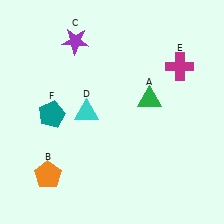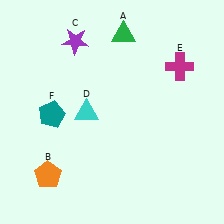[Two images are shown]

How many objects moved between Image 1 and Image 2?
1 object moved between the two images.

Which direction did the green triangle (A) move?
The green triangle (A) moved up.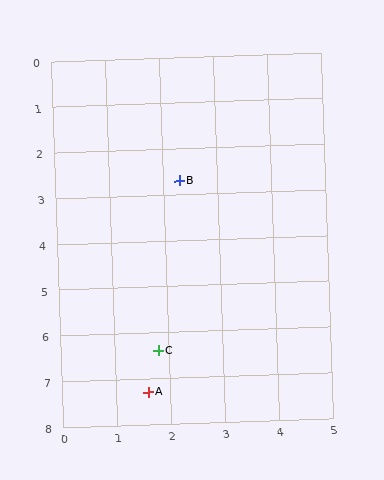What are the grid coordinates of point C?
Point C is at approximately (1.8, 6.4).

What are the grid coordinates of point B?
Point B is at approximately (2.3, 2.7).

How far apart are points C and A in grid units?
Points C and A are about 0.9 grid units apart.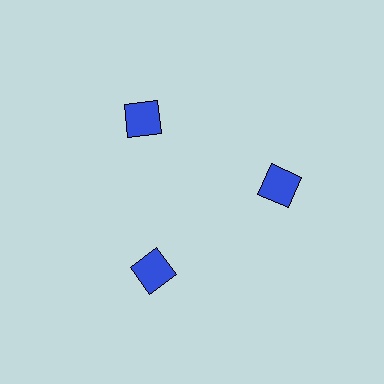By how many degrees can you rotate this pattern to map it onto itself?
The pattern maps onto itself every 120 degrees of rotation.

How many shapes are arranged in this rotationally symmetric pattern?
There are 3 shapes, arranged in 3 groups of 1.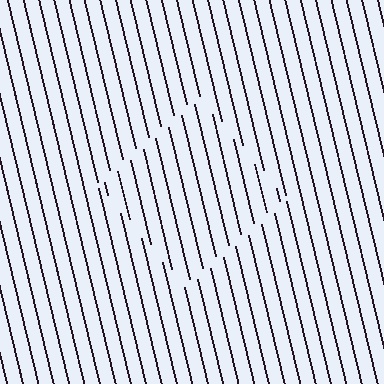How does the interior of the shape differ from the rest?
The interior of the shape contains the same grating, shifted by half a period — the contour is defined by the phase discontinuity where line-ends from the inner and outer gratings abut.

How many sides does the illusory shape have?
4 sides — the line-ends trace a square.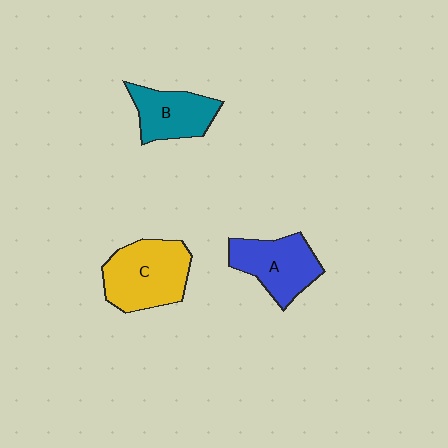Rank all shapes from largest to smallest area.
From largest to smallest: C (yellow), A (blue), B (teal).